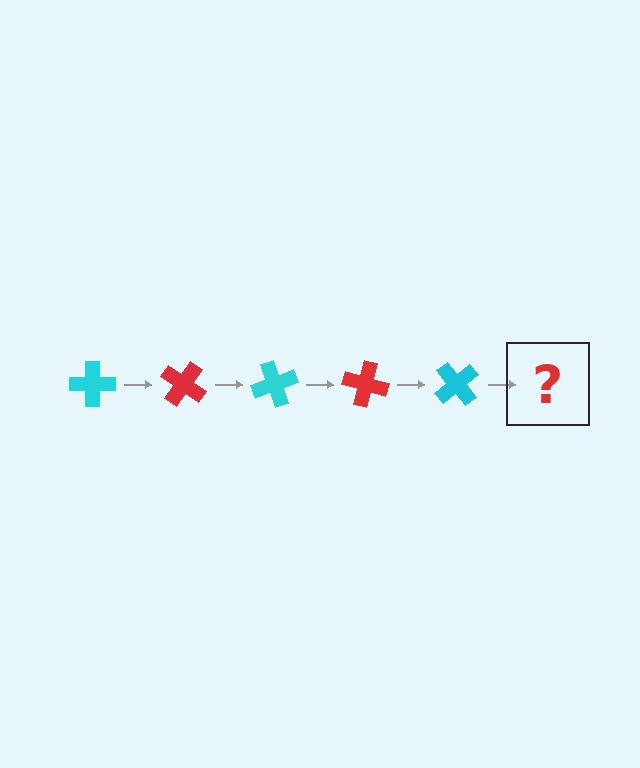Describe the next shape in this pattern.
It should be a red cross, rotated 175 degrees from the start.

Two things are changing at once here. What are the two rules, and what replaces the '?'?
The two rules are that it rotates 35 degrees each step and the color cycles through cyan and red. The '?' should be a red cross, rotated 175 degrees from the start.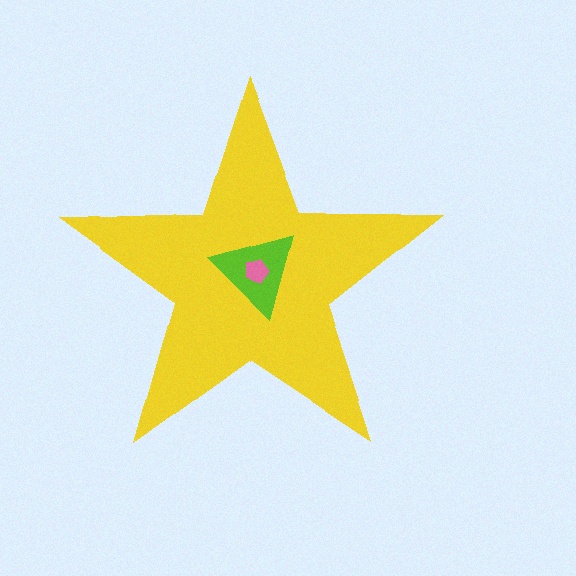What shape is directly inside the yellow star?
The lime triangle.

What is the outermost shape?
The yellow star.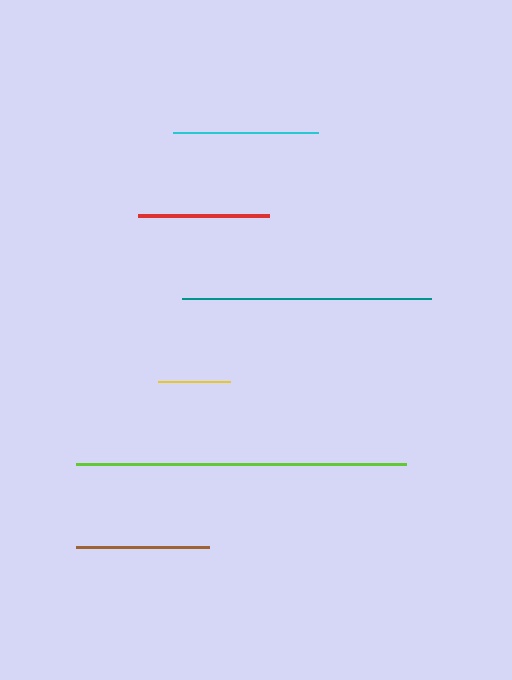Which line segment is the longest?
The lime line is the longest at approximately 330 pixels.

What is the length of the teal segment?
The teal segment is approximately 249 pixels long.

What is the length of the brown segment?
The brown segment is approximately 133 pixels long.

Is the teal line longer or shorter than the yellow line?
The teal line is longer than the yellow line.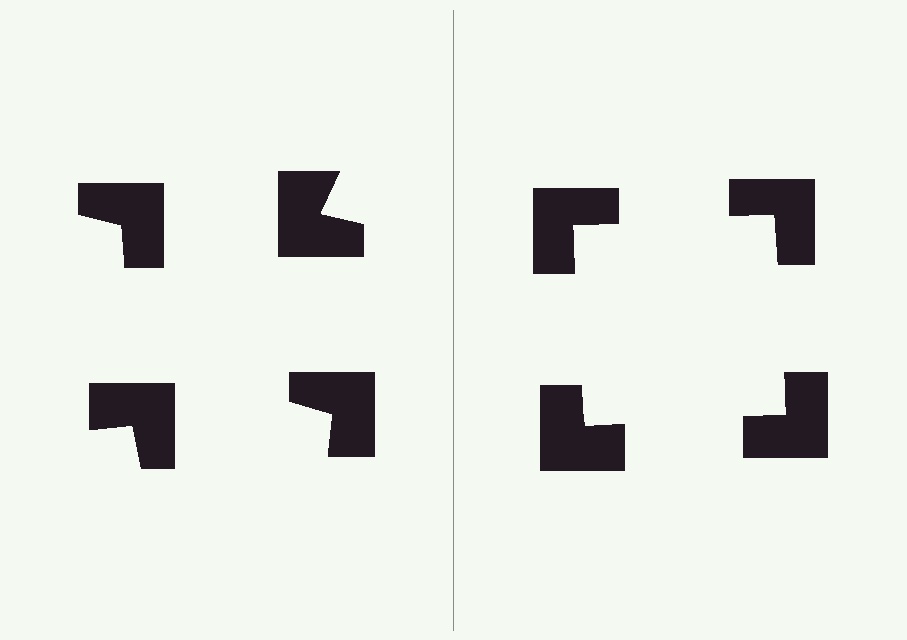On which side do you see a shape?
An illusory square appears on the right side. On the left side the wedge cuts are rotated, so no coherent shape forms.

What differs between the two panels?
The notched squares are positioned identically on both sides; only the wedge orientations differ. On the right they align to a square; on the left they are misaligned.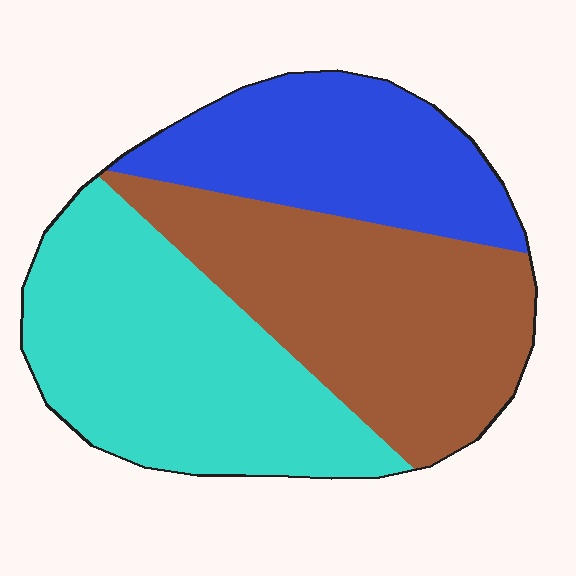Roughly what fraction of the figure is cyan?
Cyan takes up between a quarter and a half of the figure.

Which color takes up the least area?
Blue, at roughly 25%.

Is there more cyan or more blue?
Cyan.